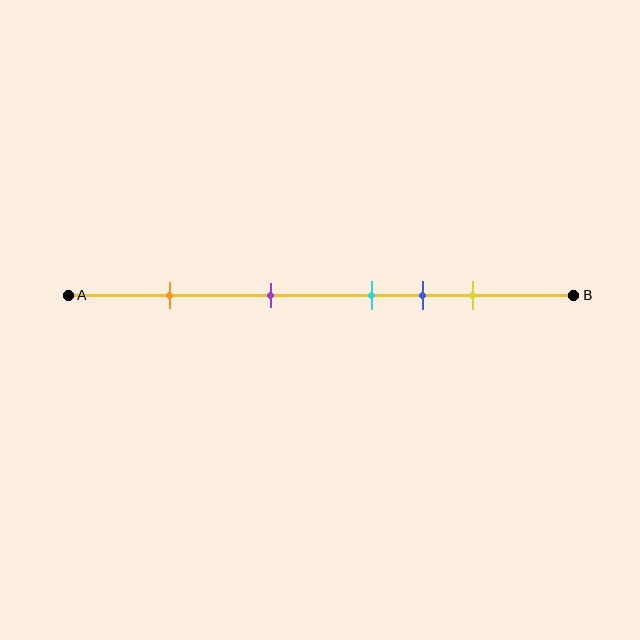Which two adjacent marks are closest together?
The cyan and blue marks are the closest adjacent pair.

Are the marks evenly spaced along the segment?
No, the marks are not evenly spaced.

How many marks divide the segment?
There are 5 marks dividing the segment.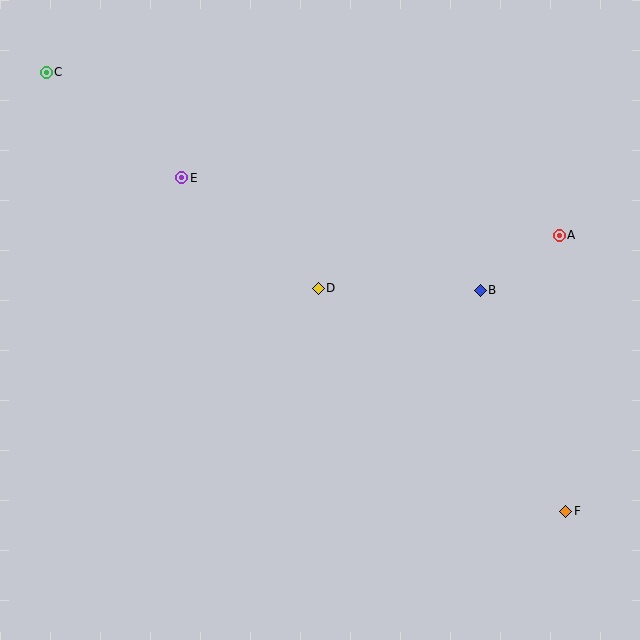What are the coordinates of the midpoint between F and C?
The midpoint between F and C is at (306, 292).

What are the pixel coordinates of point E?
Point E is at (182, 178).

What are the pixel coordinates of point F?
Point F is at (566, 511).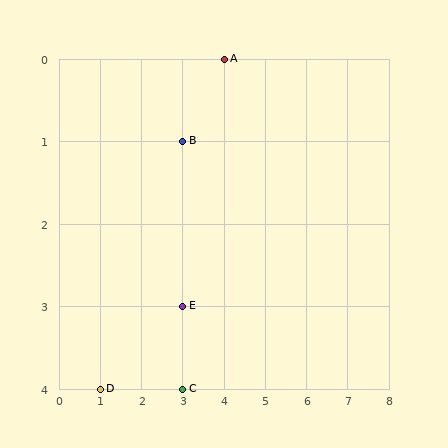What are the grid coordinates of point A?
Point A is at grid coordinates (4, 0).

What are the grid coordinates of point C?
Point C is at grid coordinates (3, 4).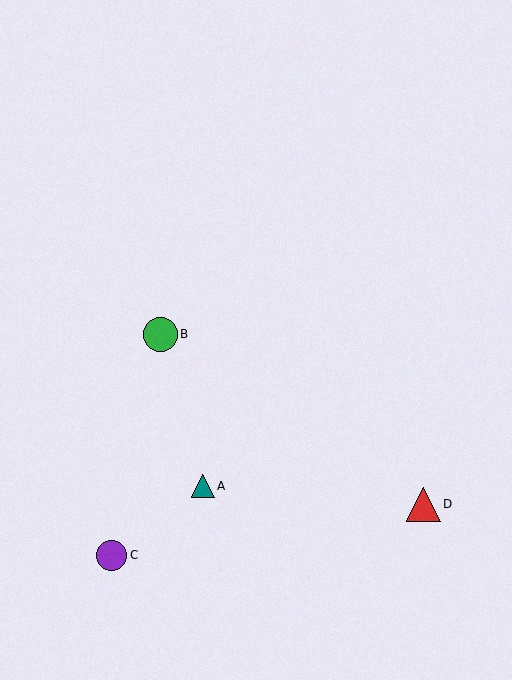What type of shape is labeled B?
Shape B is a green circle.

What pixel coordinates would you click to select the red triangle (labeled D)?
Click at (424, 504) to select the red triangle D.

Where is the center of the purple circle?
The center of the purple circle is at (111, 555).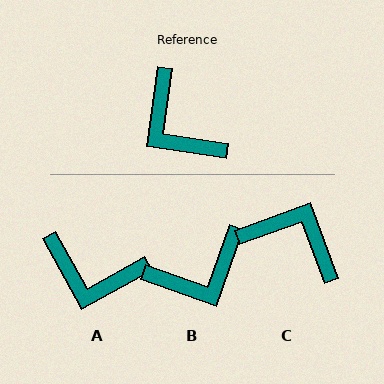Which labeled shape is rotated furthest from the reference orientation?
C, about 152 degrees away.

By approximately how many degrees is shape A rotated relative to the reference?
Approximately 37 degrees counter-clockwise.